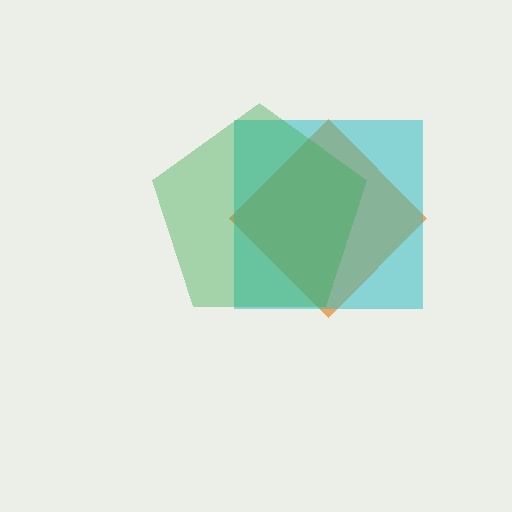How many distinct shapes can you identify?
There are 3 distinct shapes: an orange diamond, a cyan square, a green pentagon.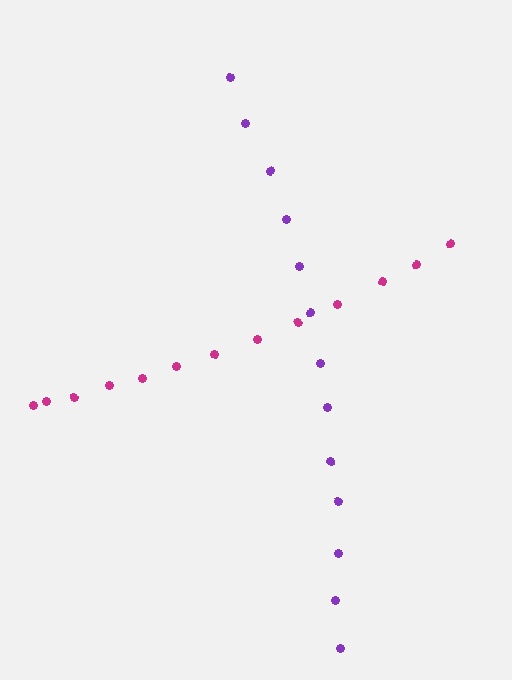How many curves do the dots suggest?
There are 2 distinct paths.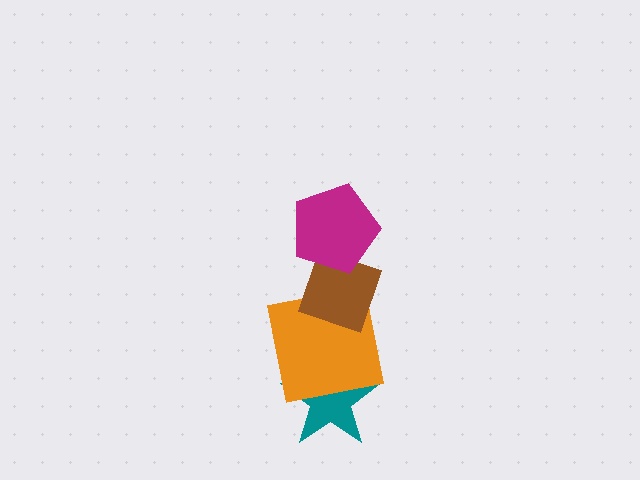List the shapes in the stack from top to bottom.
From top to bottom: the magenta pentagon, the brown diamond, the orange square, the teal star.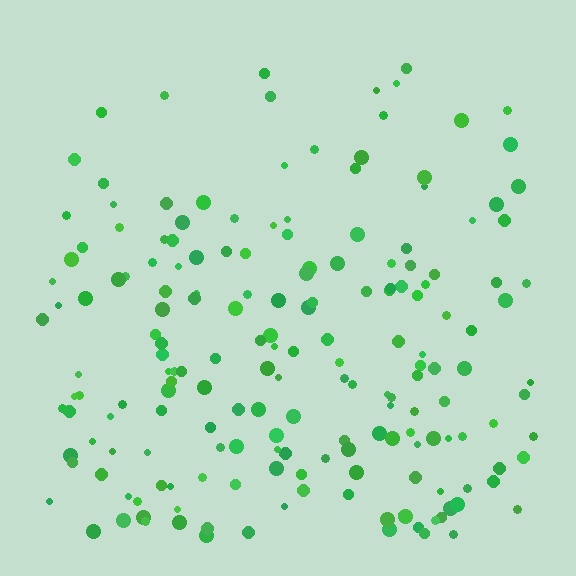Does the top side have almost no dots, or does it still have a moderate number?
Still a moderate number, just noticeably fewer than the bottom.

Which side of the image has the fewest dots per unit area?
The top.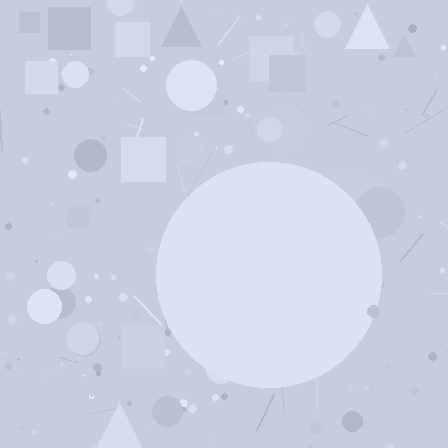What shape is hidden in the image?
A circle is hidden in the image.